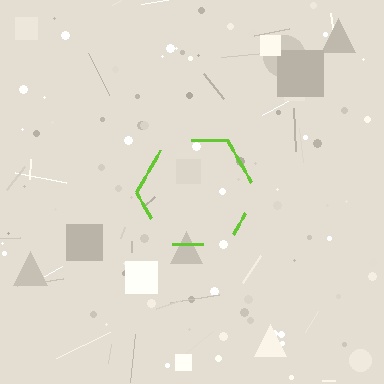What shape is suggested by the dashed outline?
The dashed outline suggests a hexagon.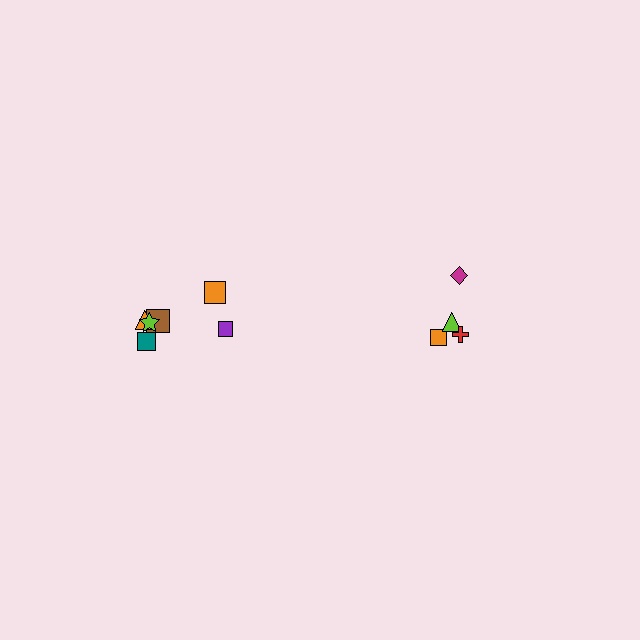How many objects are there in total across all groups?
There are 10 objects.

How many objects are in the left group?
There are 6 objects.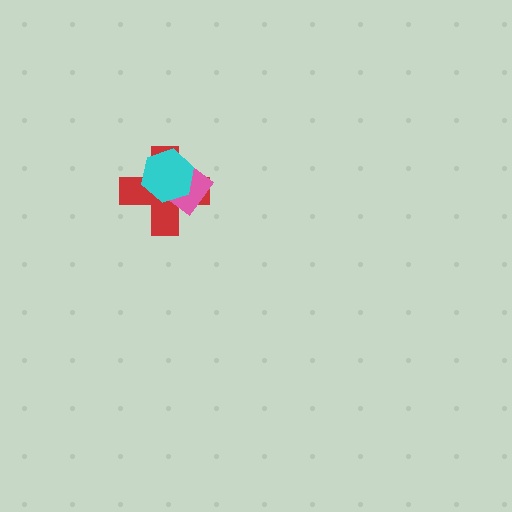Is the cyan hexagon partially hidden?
No, no other shape covers it.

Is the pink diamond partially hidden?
Yes, it is partially covered by another shape.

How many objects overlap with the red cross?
2 objects overlap with the red cross.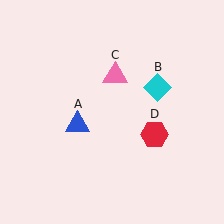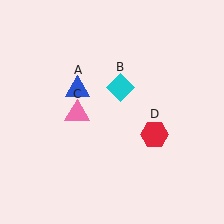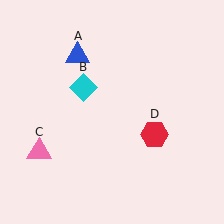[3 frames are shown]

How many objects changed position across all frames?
3 objects changed position: blue triangle (object A), cyan diamond (object B), pink triangle (object C).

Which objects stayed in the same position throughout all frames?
Red hexagon (object D) remained stationary.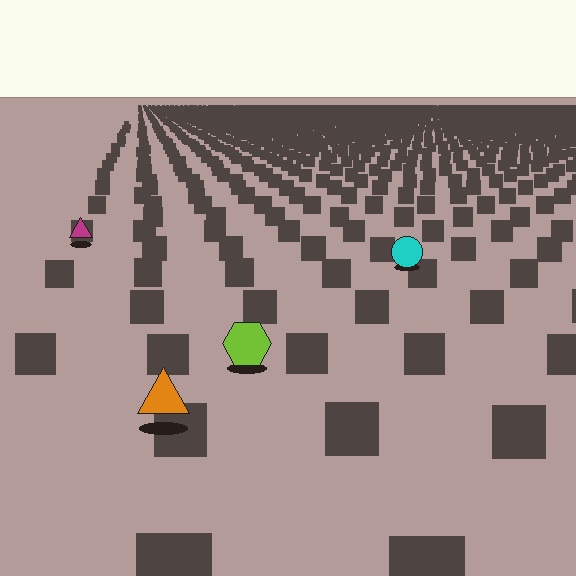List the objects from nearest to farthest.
From nearest to farthest: the orange triangle, the lime hexagon, the cyan circle, the magenta triangle.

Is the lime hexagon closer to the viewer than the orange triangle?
No. The orange triangle is closer — you can tell from the texture gradient: the ground texture is coarser near it.